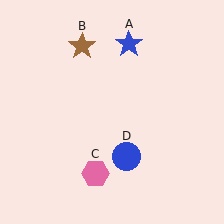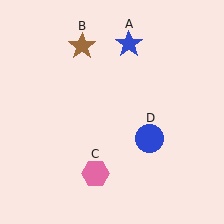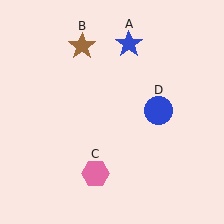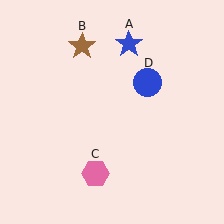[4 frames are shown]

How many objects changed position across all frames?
1 object changed position: blue circle (object D).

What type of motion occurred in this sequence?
The blue circle (object D) rotated counterclockwise around the center of the scene.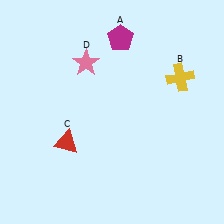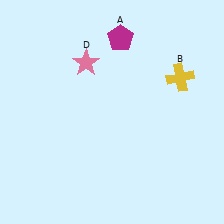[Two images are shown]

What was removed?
The red triangle (C) was removed in Image 2.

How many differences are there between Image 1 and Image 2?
There is 1 difference between the two images.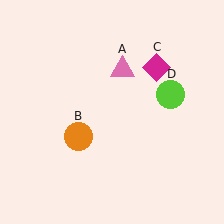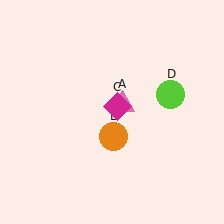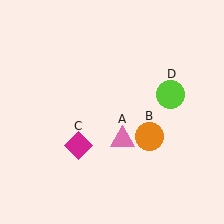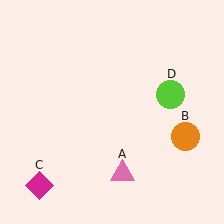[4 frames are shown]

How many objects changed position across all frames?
3 objects changed position: pink triangle (object A), orange circle (object B), magenta diamond (object C).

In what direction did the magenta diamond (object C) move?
The magenta diamond (object C) moved down and to the left.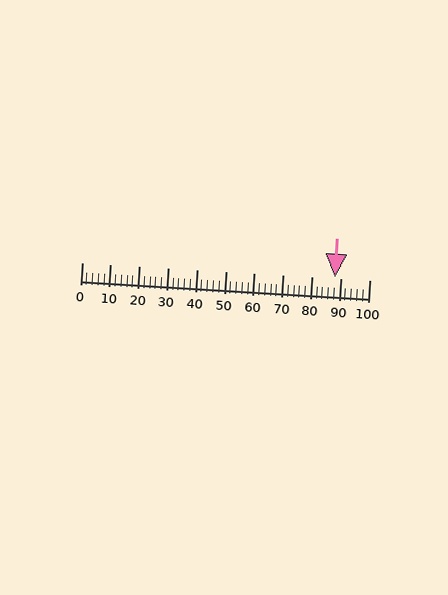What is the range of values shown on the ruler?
The ruler shows values from 0 to 100.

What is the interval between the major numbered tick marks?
The major tick marks are spaced 10 units apart.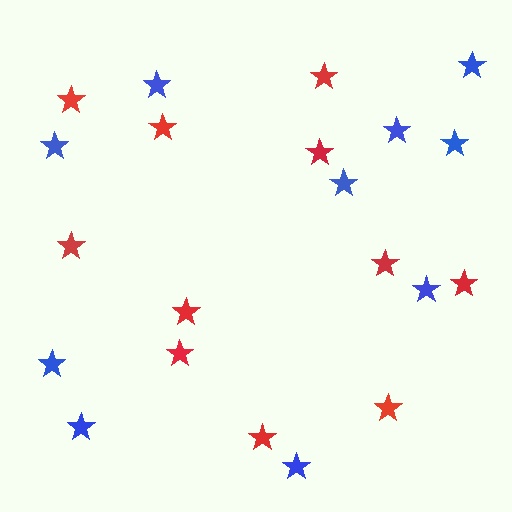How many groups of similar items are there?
There are 2 groups: one group of red stars (11) and one group of blue stars (10).